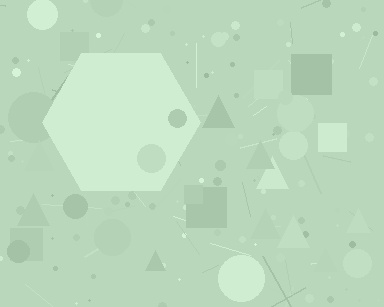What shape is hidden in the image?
A hexagon is hidden in the image.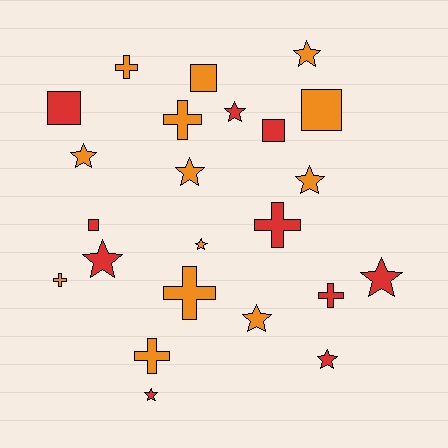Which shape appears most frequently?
Star, with 11 objects.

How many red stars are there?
There are 5 red stars.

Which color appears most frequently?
Orange, with 13 objects.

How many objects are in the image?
There are 23 objects.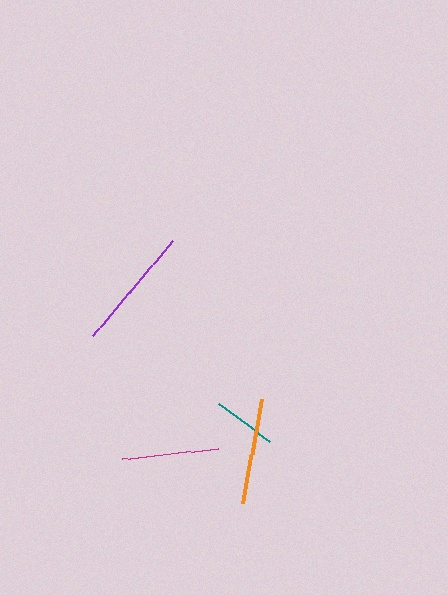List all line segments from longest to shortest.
From longest to shortest: purple, orange, magenta, teal.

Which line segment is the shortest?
The teal line is the shortest at approximately 64 pixels.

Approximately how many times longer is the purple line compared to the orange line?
The purple line is approximately 1.2 times the length of the orange line.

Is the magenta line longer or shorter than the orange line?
The orange line is longer than the magenta line.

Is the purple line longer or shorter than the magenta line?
The purple line is longer than the magenta line.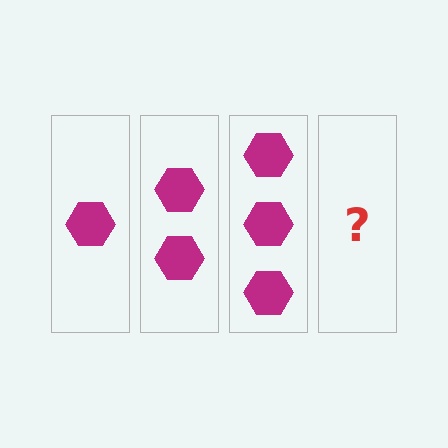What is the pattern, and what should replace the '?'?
The pattern is that each step adds one more hexagon. The '?' should be 4 hexagons.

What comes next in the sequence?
The next element should be 4 hexagons.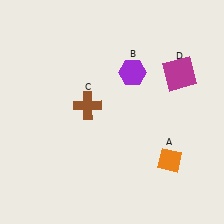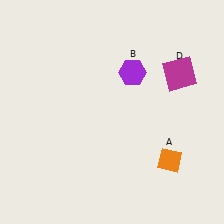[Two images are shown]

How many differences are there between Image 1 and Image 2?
There is 1 difference between the two images.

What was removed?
The brown cross (C) was removed in Image 2.